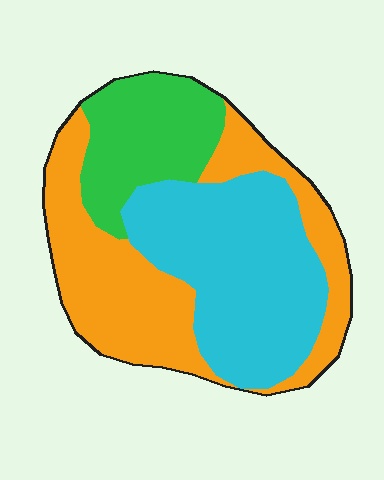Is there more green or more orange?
Orange.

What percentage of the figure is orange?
Orange takes up about two fifths (2/5) of the figure.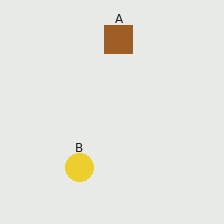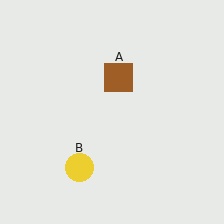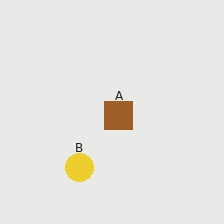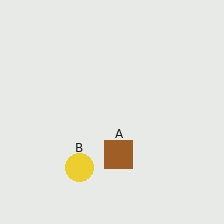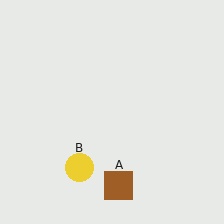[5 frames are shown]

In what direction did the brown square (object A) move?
The brown square (object A) moved down.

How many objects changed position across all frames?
1 object changed position: brown square (object A).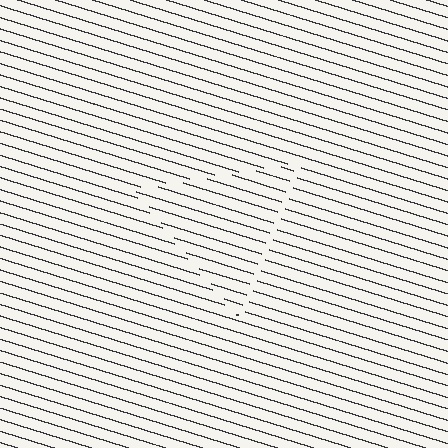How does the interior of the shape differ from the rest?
The interior of the shape contains the same grating, shifted by half a period — the contour is defined by the phase discontinuity where line-ends from the inner and outer gratings abut.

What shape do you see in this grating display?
An illusory triangle. The interior of the shape contains the same grating, shifted by half a period — the contour is defined by the phase discontinuity where line-ends from the inner and outer gratings abut.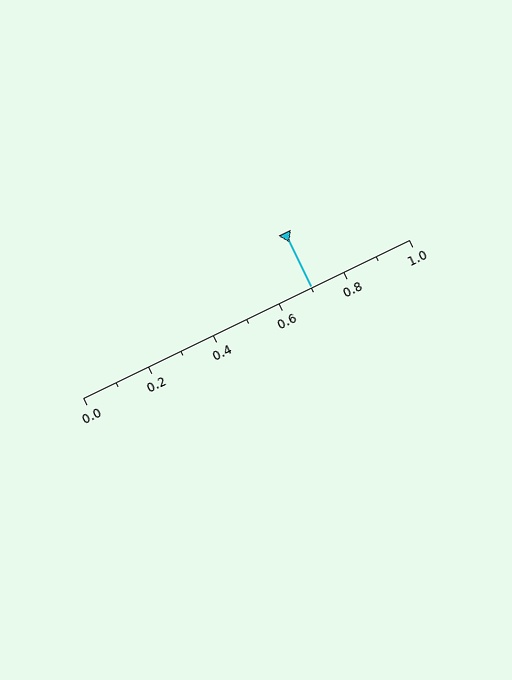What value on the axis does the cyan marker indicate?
The marker indicates approximately 0.7.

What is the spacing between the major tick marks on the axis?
The major ticks are spaced 0.2 apart.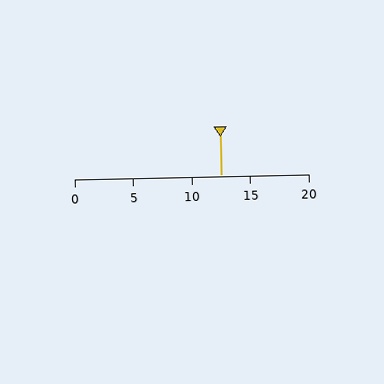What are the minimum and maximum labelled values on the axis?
The axis runs from 0 to 20.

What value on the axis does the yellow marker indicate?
The marker indicates approximately 12.5.